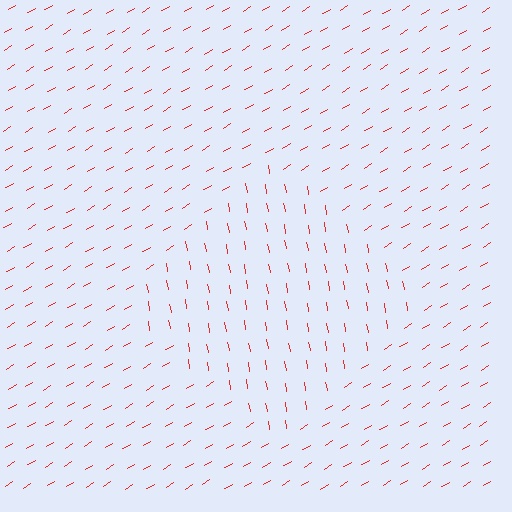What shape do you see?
I see a diamond.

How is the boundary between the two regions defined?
The boundary is defined purely by a change in line orientation (approximately 68 degrees difference). All lines are the same color and thickness.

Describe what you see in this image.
The image is filled with small red line segments. A diamond region in the image has lines oriented differently from the surrounding lines, creating a visible texture boundary.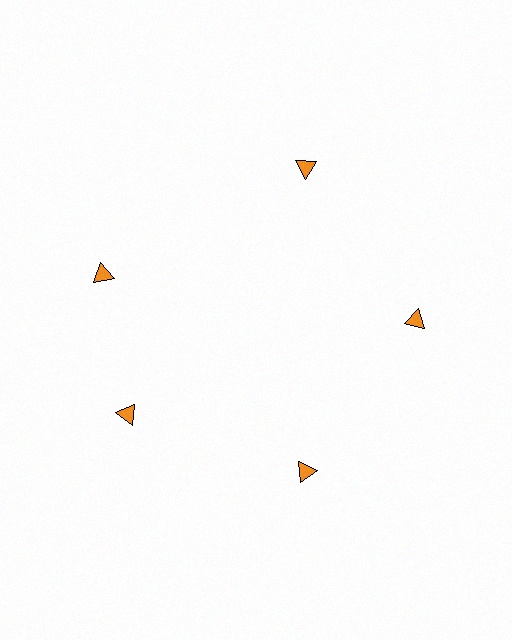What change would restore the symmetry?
The symmetry would be restored by rotating it back into even spacing with its neighbors so that all 5 triangles sit at equal angles and equal distance from the center.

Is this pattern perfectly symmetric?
No. The 5 orange triangles are arranged in a ring, but one element near the 10 o'clock position is rotated out of alignment along the ring, breaking the 5-fold rotational symmetry.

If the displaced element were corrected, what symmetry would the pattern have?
It would have 5-fold rotational symmetry — the pattern would map onto itself every 72 degrees.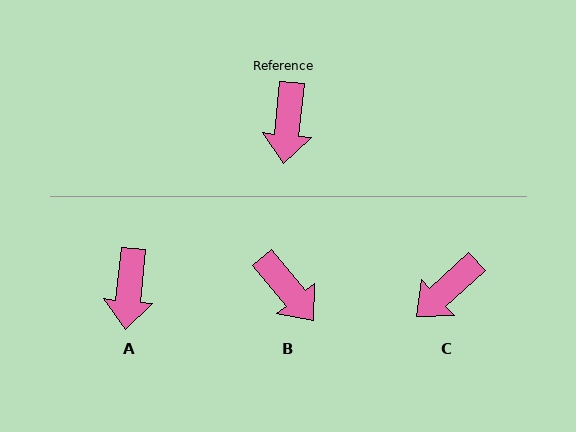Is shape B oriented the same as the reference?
No, it is off by about 45 degrees.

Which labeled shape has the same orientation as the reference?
A.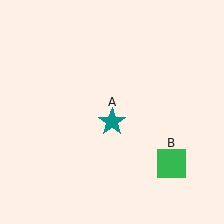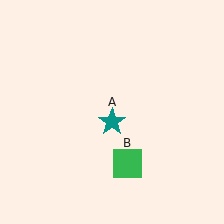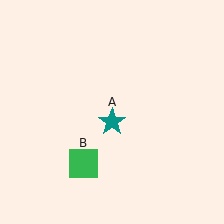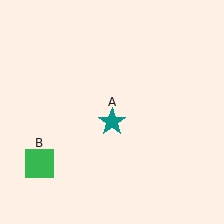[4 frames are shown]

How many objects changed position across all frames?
1 object changed position: green square (object B).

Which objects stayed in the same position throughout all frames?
Teal star (object A) remained stationary.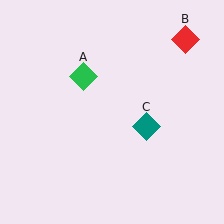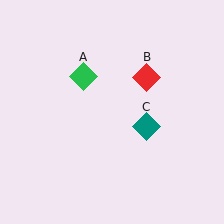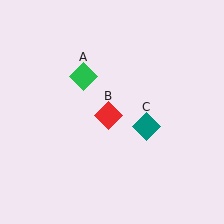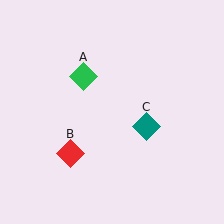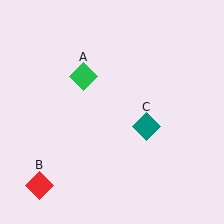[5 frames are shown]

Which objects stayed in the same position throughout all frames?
Green diamond (object A) and teal diamond (object C) remained stationary.